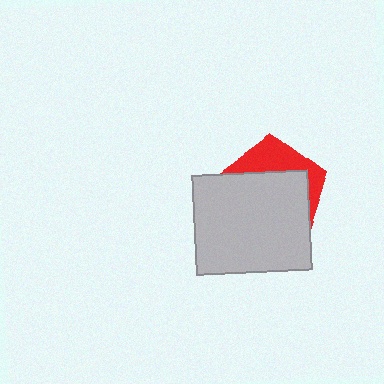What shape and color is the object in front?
The object in front is a light gray rectangle.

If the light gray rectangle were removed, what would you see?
You would see the complete red pentagon.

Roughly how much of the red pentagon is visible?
A small part of it is visible (roughly 32%).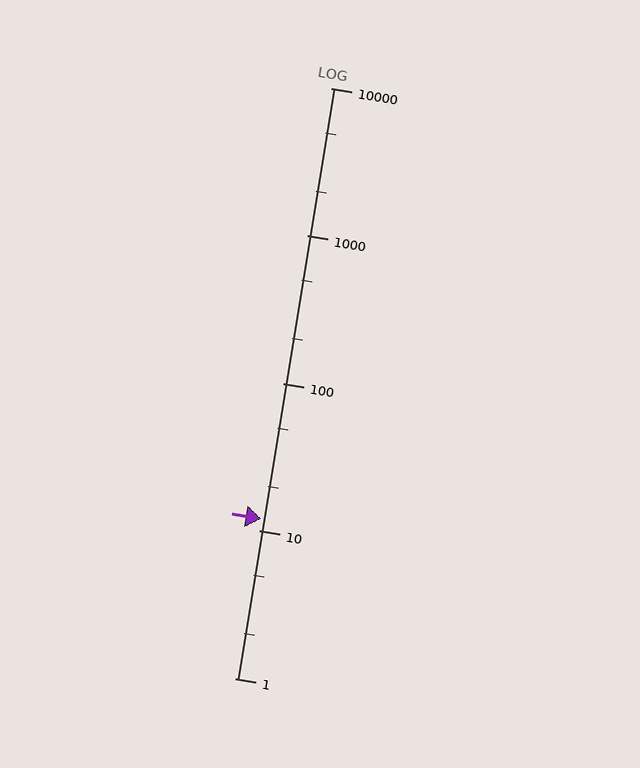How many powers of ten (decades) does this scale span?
The scale spans 4 decades, from 1 to 10000.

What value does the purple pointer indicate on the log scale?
The pointer indicates approximately 12.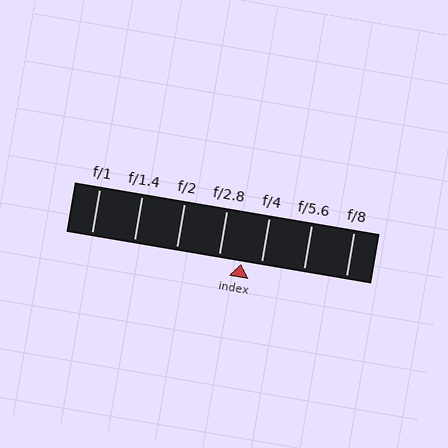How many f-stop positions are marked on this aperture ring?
There are 7 f-stop positions marked.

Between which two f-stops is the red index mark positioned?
The index mark is between f/2.8 and f/4.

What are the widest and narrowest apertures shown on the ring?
The widest aperture shown is f/1 and the narrowest is f/8.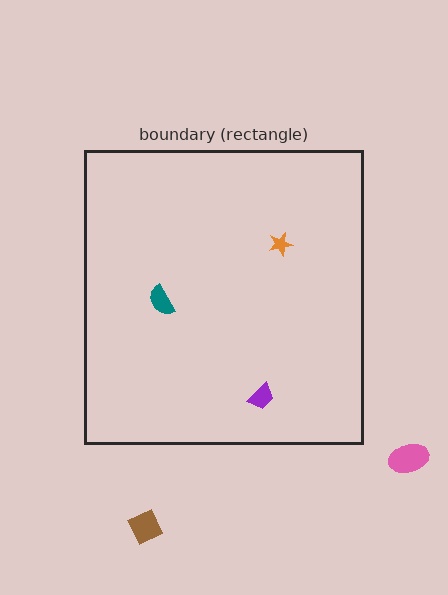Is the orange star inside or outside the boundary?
Inside.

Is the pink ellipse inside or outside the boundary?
Outside.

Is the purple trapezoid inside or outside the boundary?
Inside.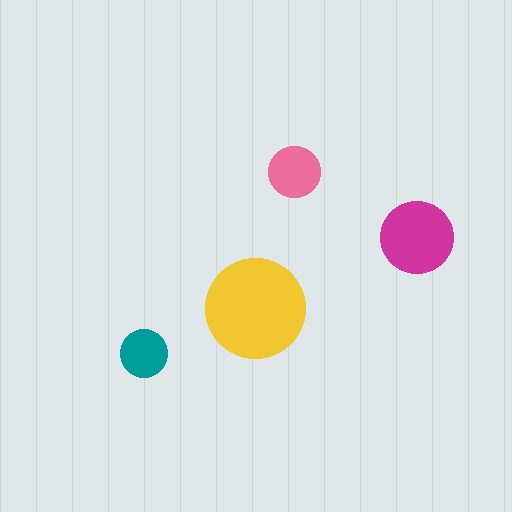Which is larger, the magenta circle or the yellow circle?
The yellow one.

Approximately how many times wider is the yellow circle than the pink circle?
About 2 times wider.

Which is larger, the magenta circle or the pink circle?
The magenta one.